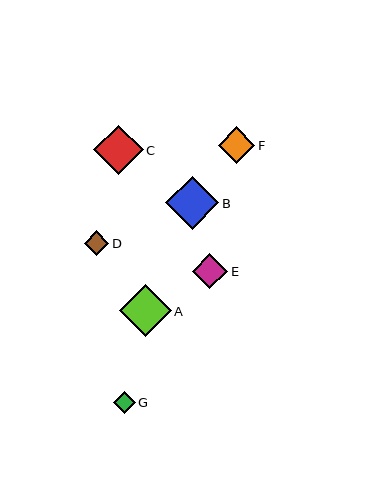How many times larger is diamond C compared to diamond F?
Diamond C is approximately 1.3 times the size of diamond F.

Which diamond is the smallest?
Diamond G is the smallest with a size of approximately 22 pixels.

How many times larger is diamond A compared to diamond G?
Diamond A is approximately 2.4 times the size of diamond G.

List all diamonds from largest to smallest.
From largest to smallest: B, A, C, F, E, D, G.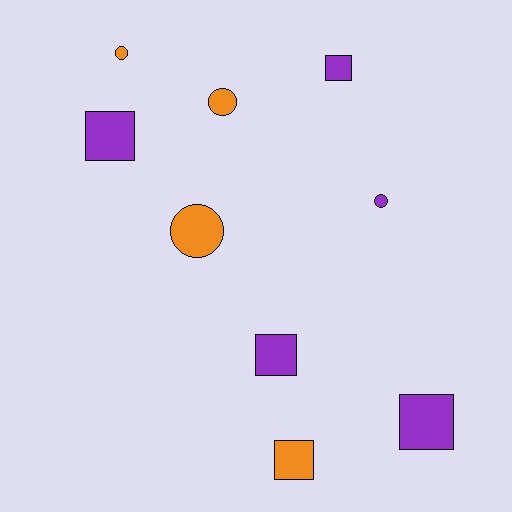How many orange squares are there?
There is 1 orange square.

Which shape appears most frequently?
Square, with 5 objects.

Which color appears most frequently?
Purple, with 5 objects.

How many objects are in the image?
There are 9 objects.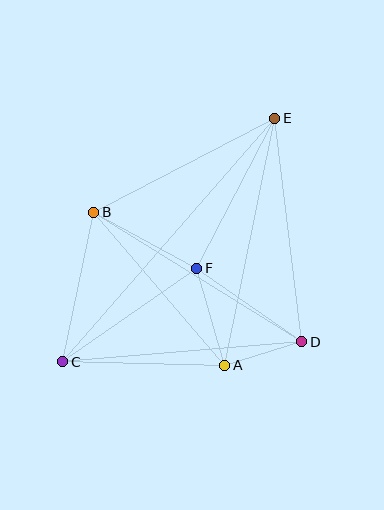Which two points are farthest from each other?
Points C and E are farthest from each other.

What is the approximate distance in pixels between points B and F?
The distance between B and F is approximately 117 pixels.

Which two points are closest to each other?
Points A and D are closest to each other.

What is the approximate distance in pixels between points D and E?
The distance between D and E is approximately 225 pixels.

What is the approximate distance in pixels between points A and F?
The distance between A and F is approximately 101 pixels.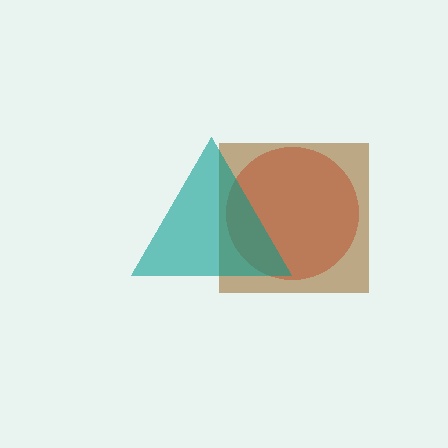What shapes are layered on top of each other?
The layered shapes are: a red circle, a brown square, a teal triangle.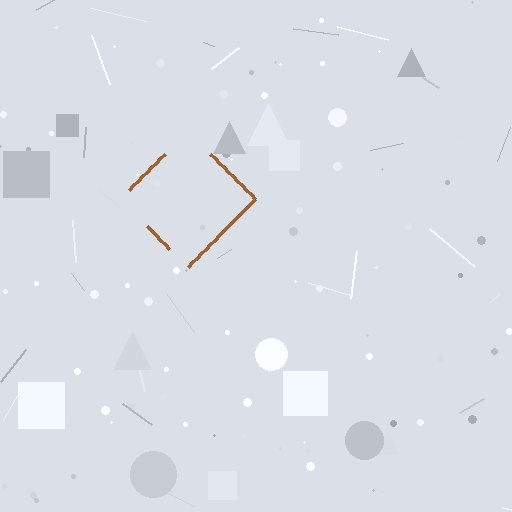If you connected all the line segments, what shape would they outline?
They would outline a diamond.